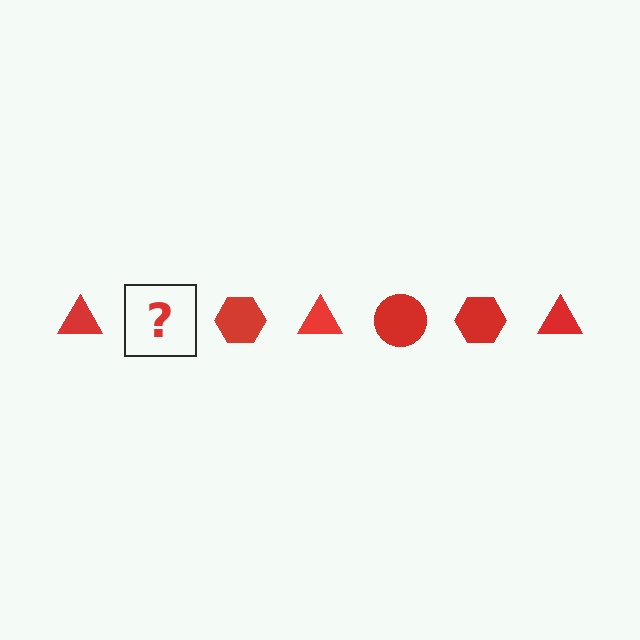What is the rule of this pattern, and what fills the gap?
The rule is that the pattern cycles through triangle, circle, hexagon shapes in red. The gap should be filled with a red circle.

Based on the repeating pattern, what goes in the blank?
The blank should be a red circle.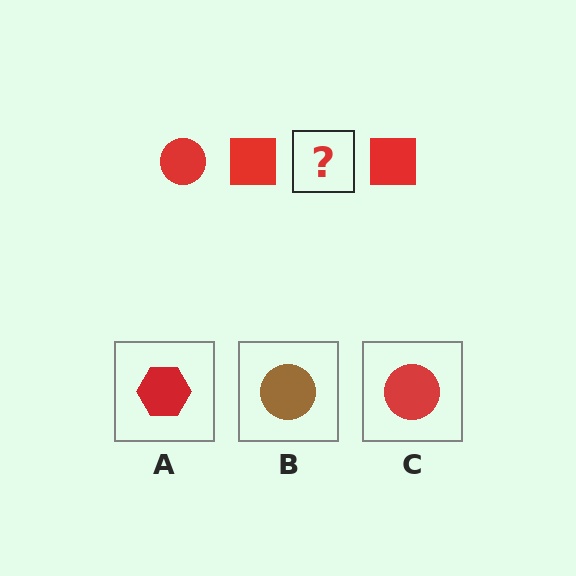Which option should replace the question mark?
Option C.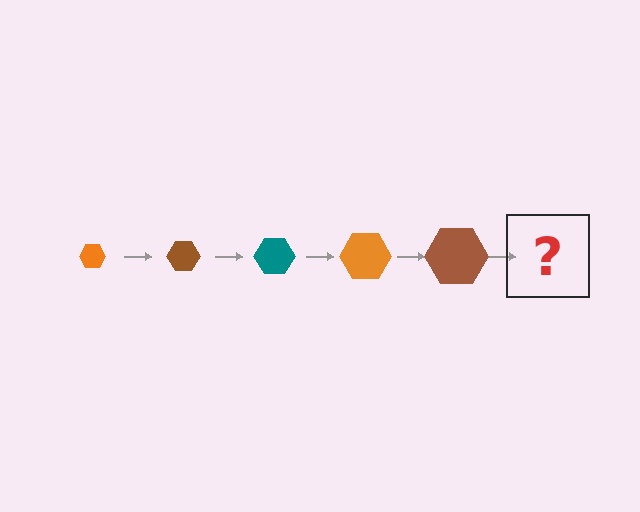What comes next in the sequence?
The next element should be a teal hexagon, larger than the previous one.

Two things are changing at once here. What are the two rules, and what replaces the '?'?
The two rules are that the hexagon grows larger each step and the color cycles through orange, brown, and teal. The '?' should be a teal hexagon, larger than the previous one.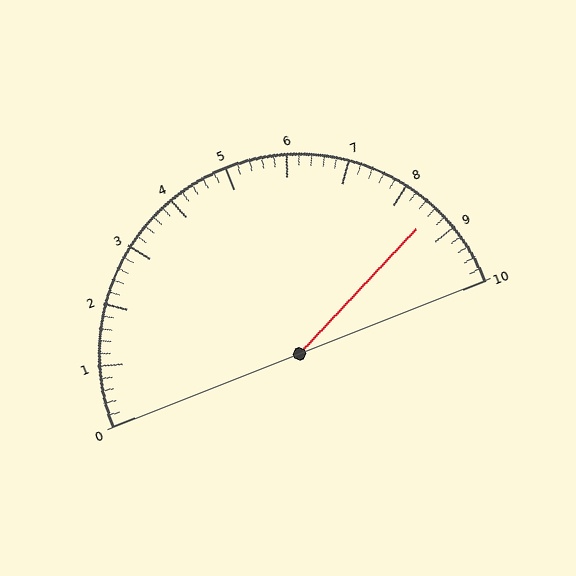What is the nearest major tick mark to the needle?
The nearest major tick mark is 9.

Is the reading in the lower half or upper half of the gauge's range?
The reading is in the upper half of the range (0 to 10).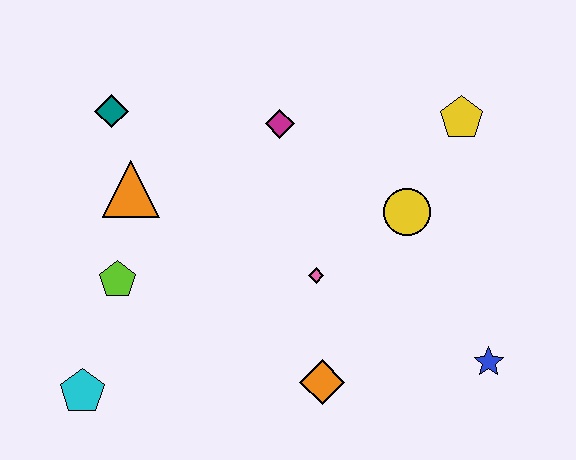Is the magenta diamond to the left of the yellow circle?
Yes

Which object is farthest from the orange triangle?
The blue star is farthest from the orange triangle.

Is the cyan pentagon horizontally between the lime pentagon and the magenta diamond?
No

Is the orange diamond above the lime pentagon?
No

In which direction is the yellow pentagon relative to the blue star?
The yellow pentagon is above the blue star.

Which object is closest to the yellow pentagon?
The yellow circle is closest to the yellow pentagon.